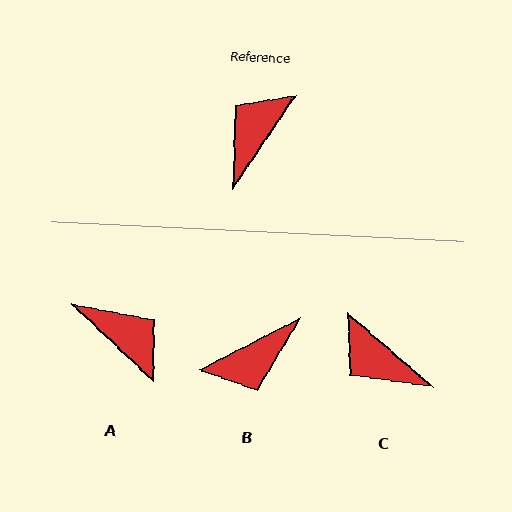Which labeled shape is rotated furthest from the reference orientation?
B, about 151 degrees away.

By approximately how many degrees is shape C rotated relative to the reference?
Approximately 83 degrees counter-clockwise.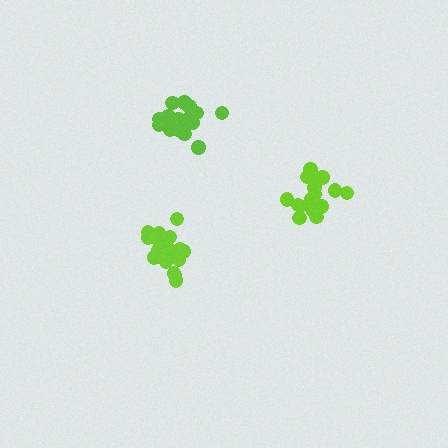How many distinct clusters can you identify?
There are 3 distinct clusters.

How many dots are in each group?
Group 1: 19 dots, Group 2: 21 dots, Group 3: 21 dots (61 total).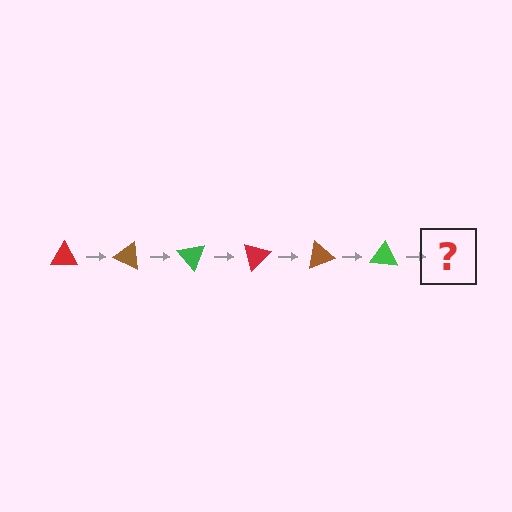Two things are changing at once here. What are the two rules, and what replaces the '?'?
The two rules are that it rotates 25 degrees each step and the color cycles through red, brown, and green. The '?' should be a red triangle, rotated 150 degrees from the start.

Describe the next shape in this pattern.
It should be a red triangle, rotated 150 degrees from the start.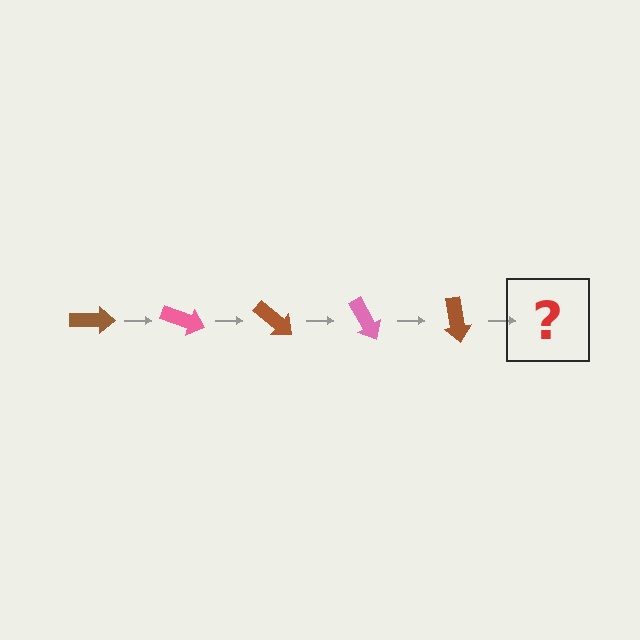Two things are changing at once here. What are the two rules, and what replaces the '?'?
The two rules are that it rotates 20 degrees each step and the color cycles through brown and pink. The '?' should be a pink arrow, rotated 100 degrees from the start.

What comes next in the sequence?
The next element should be a pink arrow, rotated 100 degrees from the start.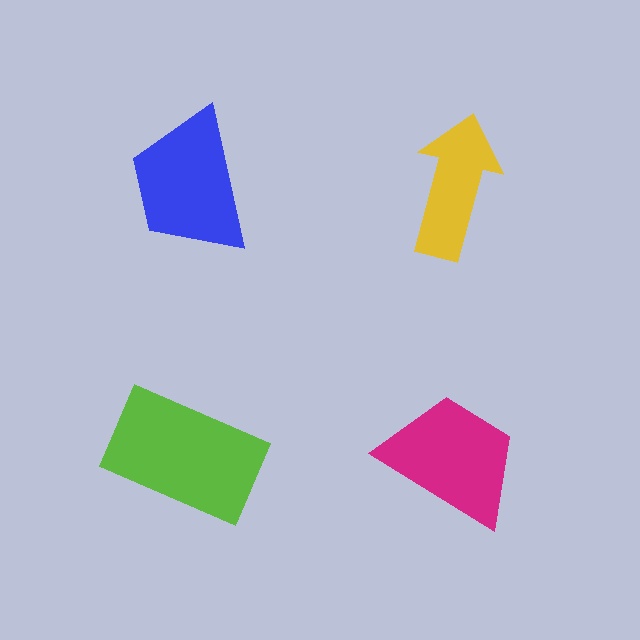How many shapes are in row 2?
2 shapes.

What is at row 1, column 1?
A blue trapezoid.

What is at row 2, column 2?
A magenta trapezoid.